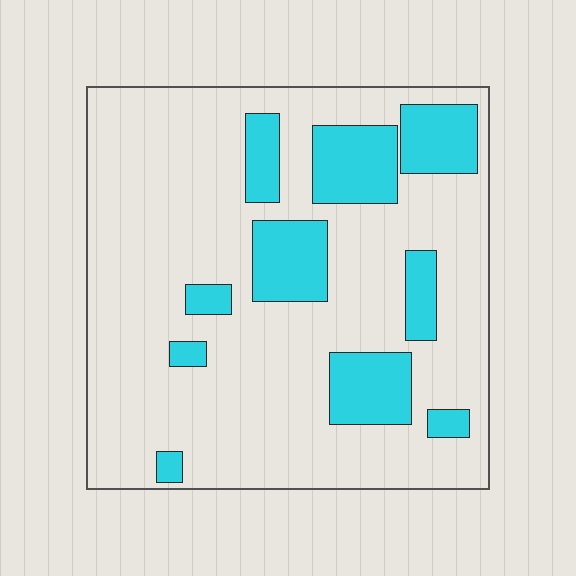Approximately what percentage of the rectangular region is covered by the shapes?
Approximately 20%.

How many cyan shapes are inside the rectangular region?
10.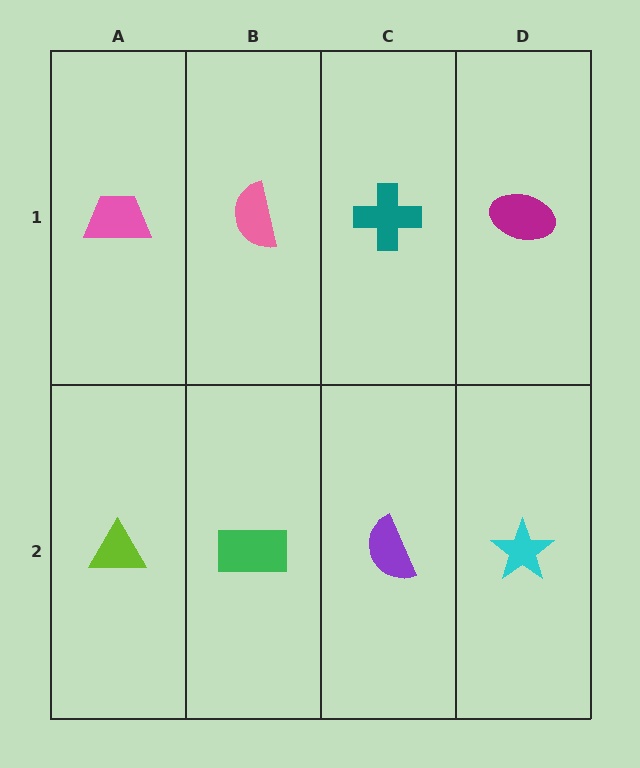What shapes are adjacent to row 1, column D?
A cyan star (row 2, column D), a teal cross (row 1, column C).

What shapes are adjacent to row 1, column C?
A purple semicircle (row 2, column C), a pink semicircle (row 1, column B), a magenta ellipse (row 1, column D).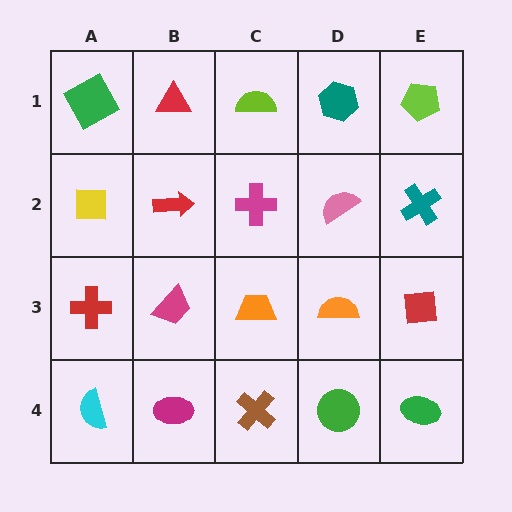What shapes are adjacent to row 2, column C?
A lime semicircle (row 1, column C), an orange trapezoid (row 3, column C), a red arrow (row 2, column B), a pink semicircle (row 2, column D).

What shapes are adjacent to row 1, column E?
A teal cross (row 2, column E), a teal hexagon (row 1, column D).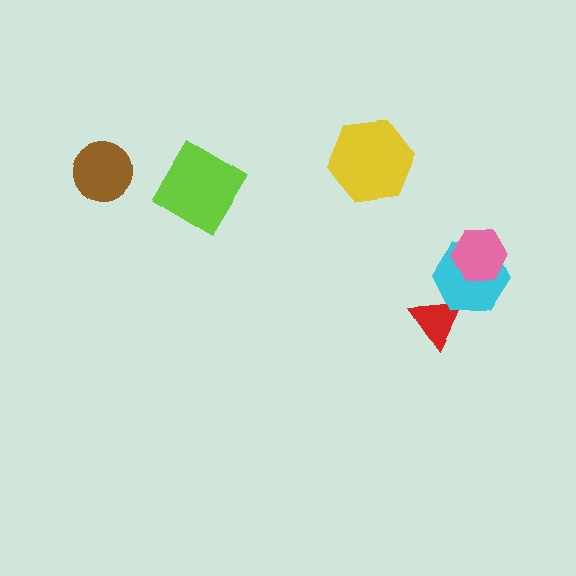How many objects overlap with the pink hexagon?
1 object overlaps with the pink hexagon.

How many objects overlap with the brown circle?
0 objects overlap with the brown circle.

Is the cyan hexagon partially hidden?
Yes, it is partially covered by another shape.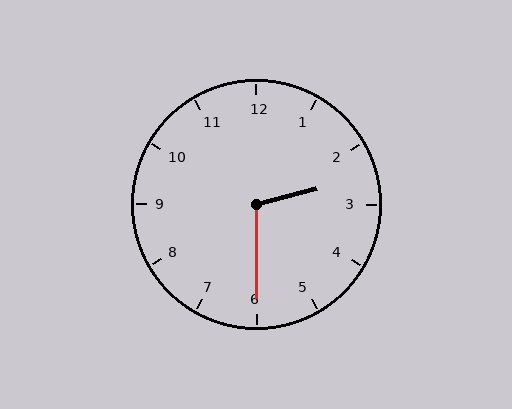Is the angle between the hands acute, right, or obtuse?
It is obtuse.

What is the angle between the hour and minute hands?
Approximately 105 degrees.